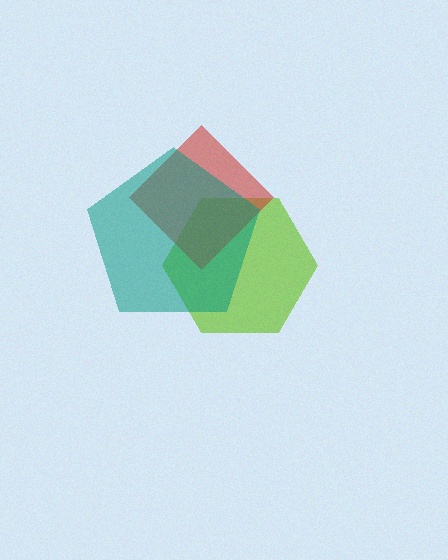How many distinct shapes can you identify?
There are 3 distinct shapes: a lime hexagon, a red diamond, a teal pentagon.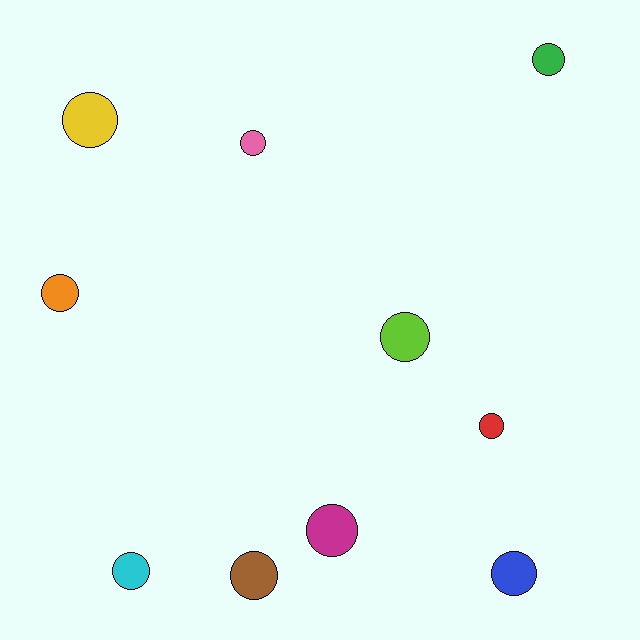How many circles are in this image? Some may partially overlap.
There are 10 circles.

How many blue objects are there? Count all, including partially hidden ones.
There is 1 blue object.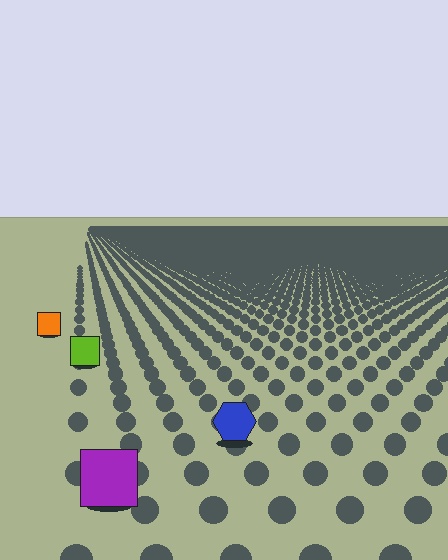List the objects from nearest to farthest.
From nearest to farthest: the purple square, the blue hexagon, the lime square, the orange square.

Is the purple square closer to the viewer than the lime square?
Yes. The purple square is closer — you can tell from the texture gradient: the ground texture is coarser near it.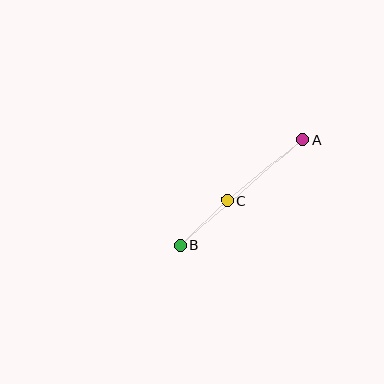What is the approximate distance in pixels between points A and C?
The distance between A and C is approximately 97 pixels.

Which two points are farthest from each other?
Points A and B are farthest from each other.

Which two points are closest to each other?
Points B and C are closest to each other.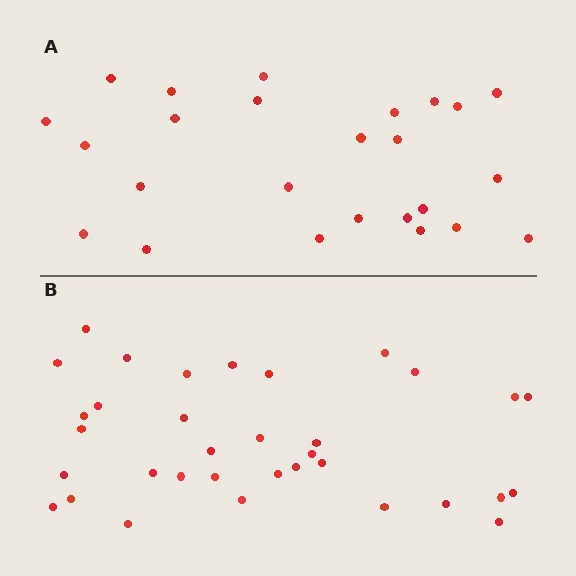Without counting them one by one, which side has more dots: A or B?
Region B (the bottom region) has more dots.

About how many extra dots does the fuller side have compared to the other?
Region B has roughly 8 or so more dots than region A.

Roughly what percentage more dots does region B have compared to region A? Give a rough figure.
About 35% more.